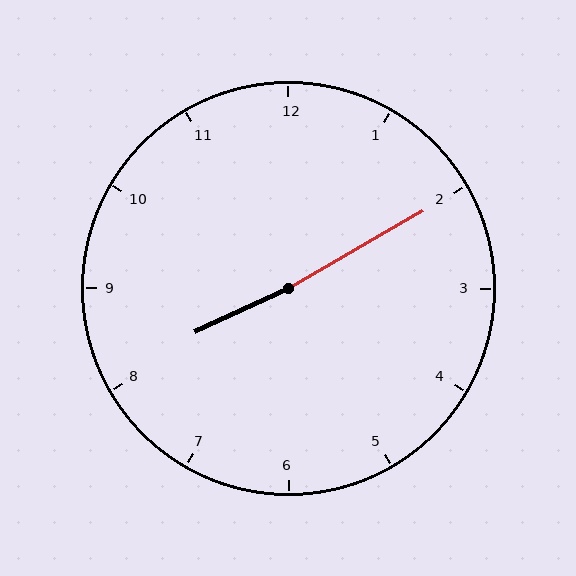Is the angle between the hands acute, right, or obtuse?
It is obtuse.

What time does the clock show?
8:10.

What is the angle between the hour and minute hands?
Approximately 175 degrees.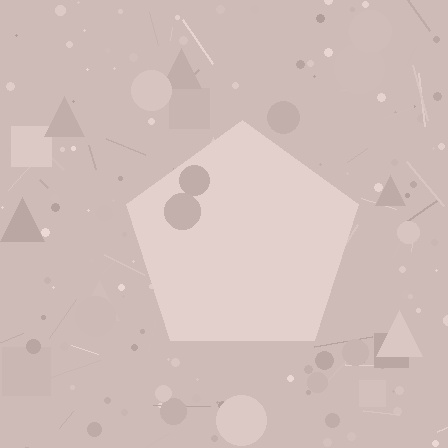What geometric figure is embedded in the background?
A pentagon is embedded in the background.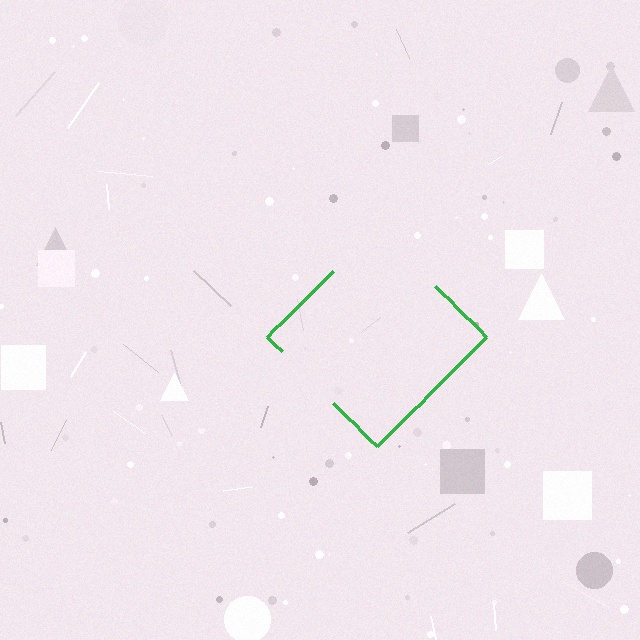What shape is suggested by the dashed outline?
The dashed outline suggests a diamond.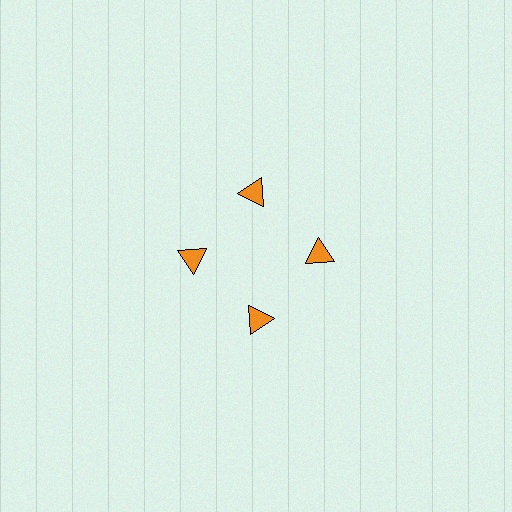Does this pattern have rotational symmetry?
Yes, this pattern has 4-fold rotational symmetry. It looks the same after rotating 90 degrees around the center.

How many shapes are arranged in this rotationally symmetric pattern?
There are 4 shapes, arranged in 4 groups of 1.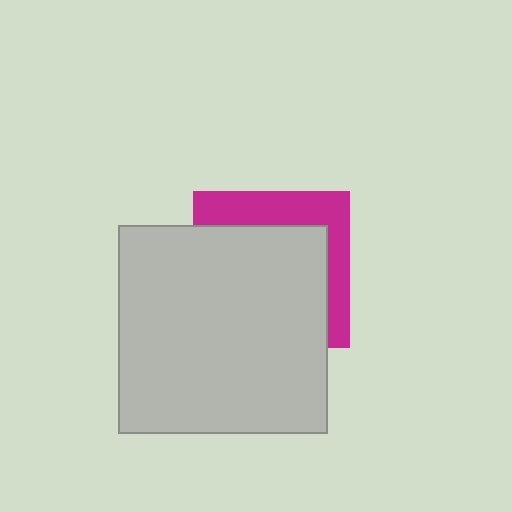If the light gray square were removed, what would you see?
You would see the complete magenta square.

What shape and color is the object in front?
The object in front is a light gray square.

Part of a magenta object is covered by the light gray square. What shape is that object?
It is a square.